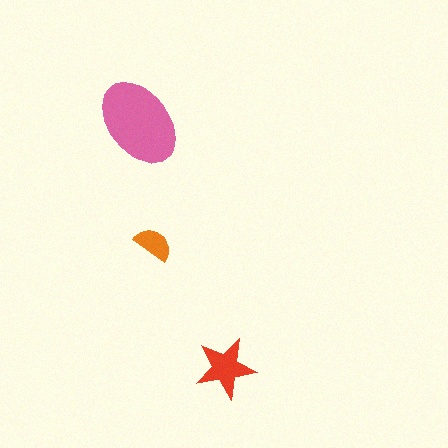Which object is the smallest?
The orange semicircle.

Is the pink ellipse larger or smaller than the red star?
Larger.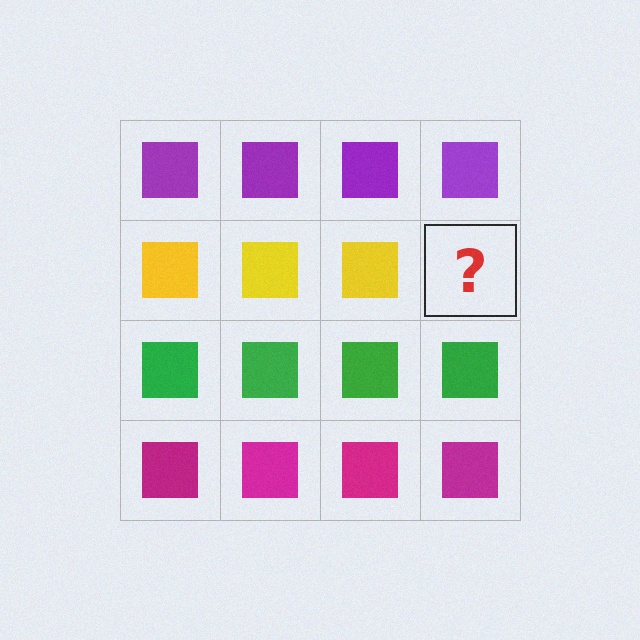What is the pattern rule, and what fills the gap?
The rule is that each row has a consistent color. The gap should be filled with a yellow square.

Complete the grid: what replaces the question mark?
The question mark should be replaced with a yellow square.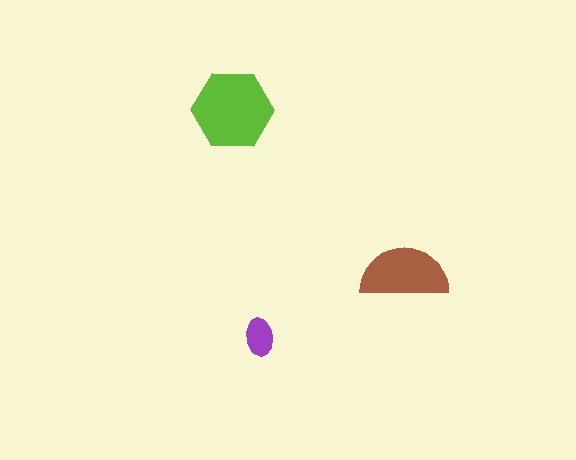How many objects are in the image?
There are 3 objects in the image.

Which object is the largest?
The lime hexagon.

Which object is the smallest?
The purple ellipse.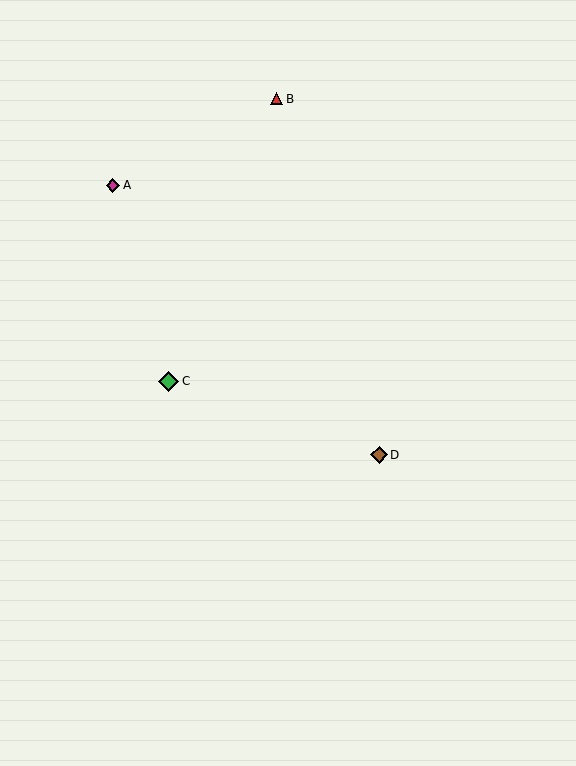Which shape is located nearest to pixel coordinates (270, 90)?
The red triangle (labeled B) at (276, 99) is nearest to that location.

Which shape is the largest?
The green diamond (labeled C) is the largest.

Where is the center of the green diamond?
The center of the green diamond is at (169, 381).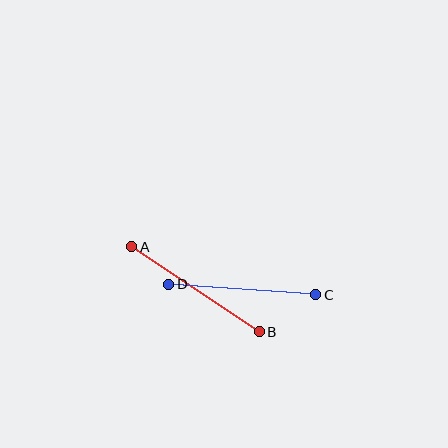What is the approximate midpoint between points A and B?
The midpoint is at approximately (196, 289) pixels.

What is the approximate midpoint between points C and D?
The midpoint is at approximately (242, 290) pixels.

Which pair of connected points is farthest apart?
Points A and B are farthest apart.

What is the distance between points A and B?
The distance is approximately 153 pixels.